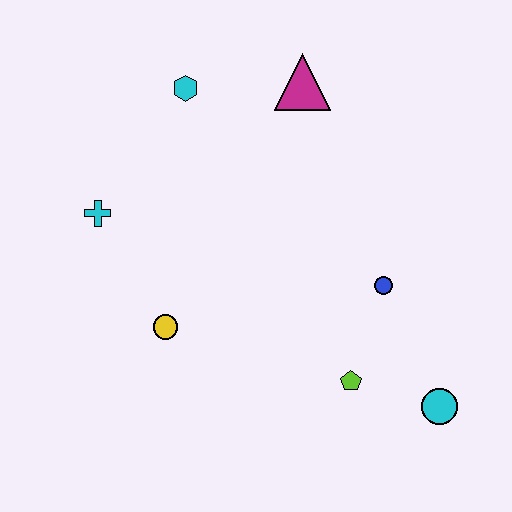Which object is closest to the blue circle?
The lime pentagon is closest to the blue circle.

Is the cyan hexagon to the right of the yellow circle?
Yes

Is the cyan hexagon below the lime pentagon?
No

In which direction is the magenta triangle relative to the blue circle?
The magenta triangle is above the blue circle.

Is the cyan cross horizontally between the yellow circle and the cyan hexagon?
No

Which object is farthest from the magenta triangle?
The cyan circle is farthest from the magenta triangle.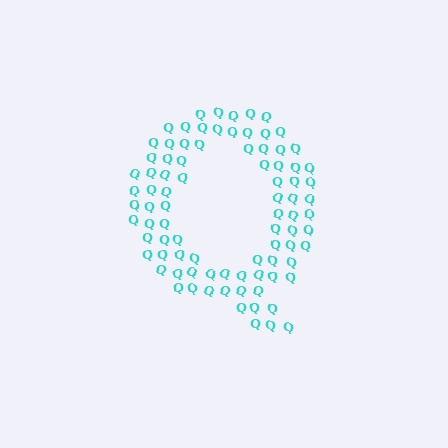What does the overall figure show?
The overall figure shows the letter Q.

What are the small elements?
The small elements are letter Q's.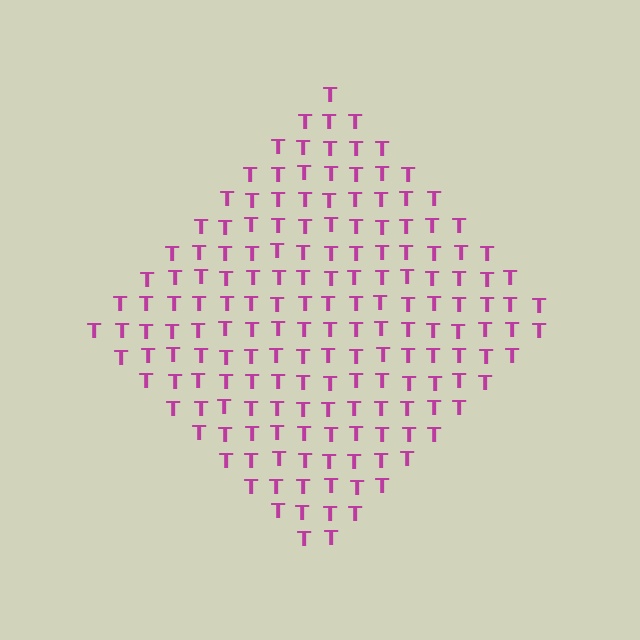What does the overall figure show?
The overall figure shows a diamond.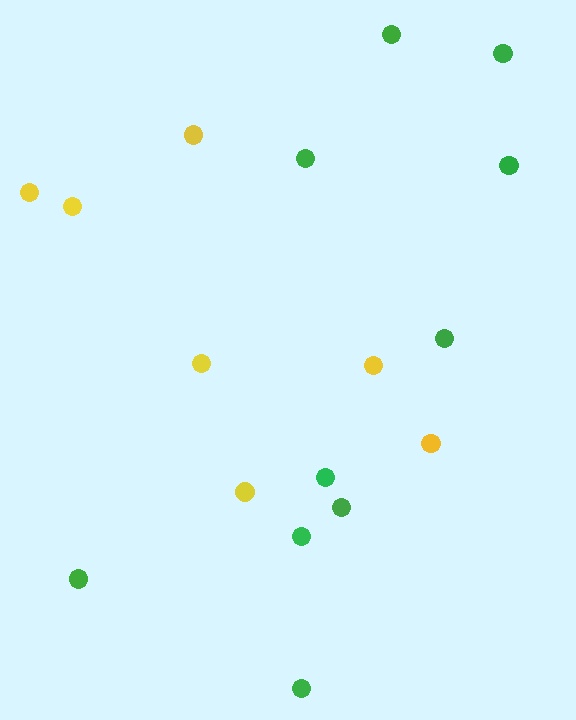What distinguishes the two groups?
There are 2 groups: one group of green circles (10) and one group of yellow circles (7).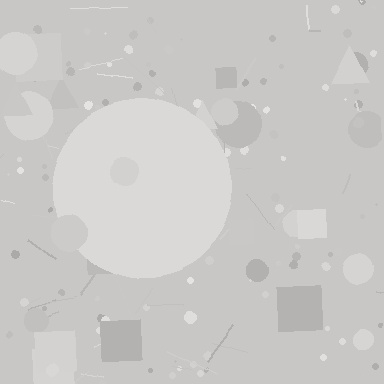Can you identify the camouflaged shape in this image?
The camouflaged shape is a circle.